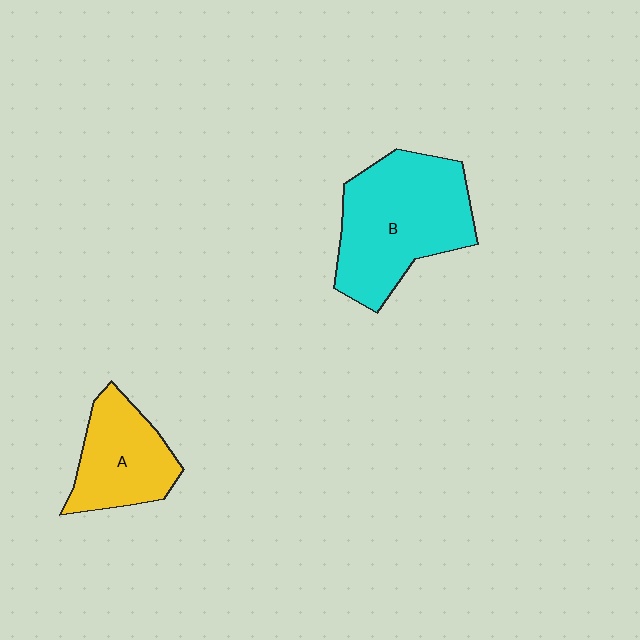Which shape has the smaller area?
Shape A (yellow).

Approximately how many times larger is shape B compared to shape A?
Approximately 1.6 times.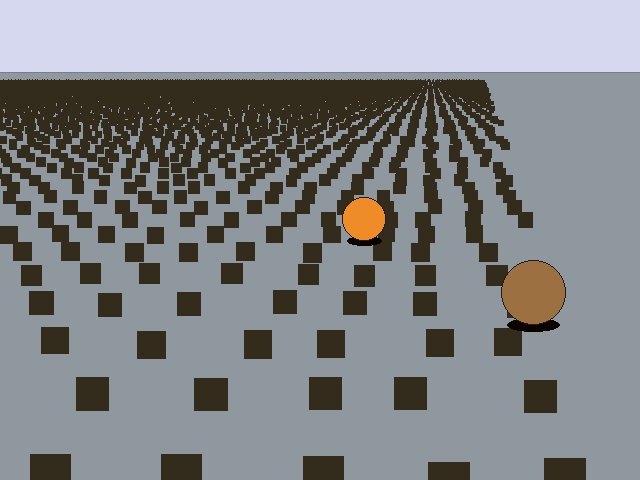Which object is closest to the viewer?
The brown circle is closest. The texture marks near it are larger and more spread out.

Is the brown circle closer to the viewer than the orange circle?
Yes. The brown circle is closer — you can tell from the texture gradient: the ground texture is coarser near it.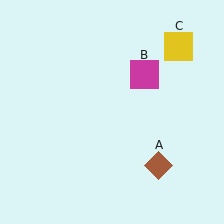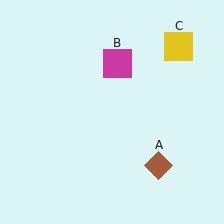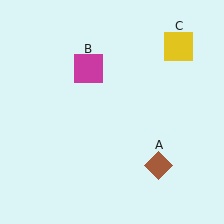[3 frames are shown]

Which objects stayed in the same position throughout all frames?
Brown diamond (object A) and yellow square (object C) remained stationary.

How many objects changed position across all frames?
1 object changed position: magenta square (object B).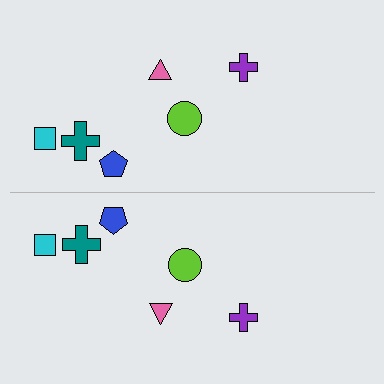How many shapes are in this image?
There are 12 shapes in this image.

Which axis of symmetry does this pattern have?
The pattern has a horizontal axis of symmetry running through the center of the image.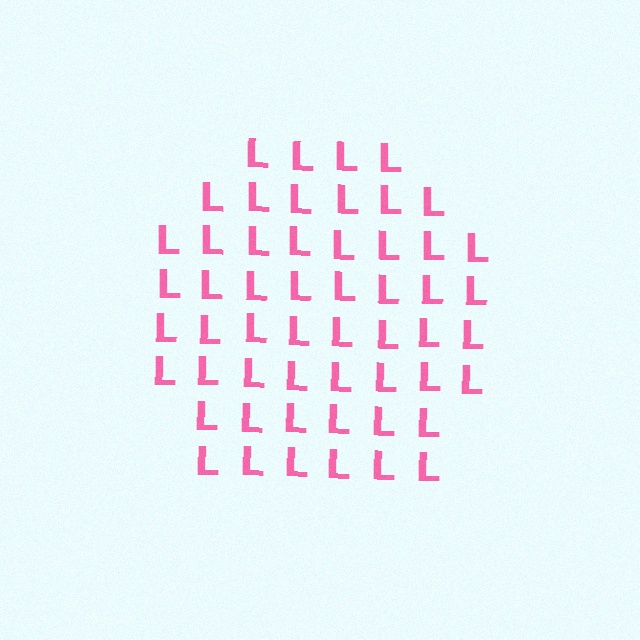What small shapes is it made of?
It is made of small letter L's.